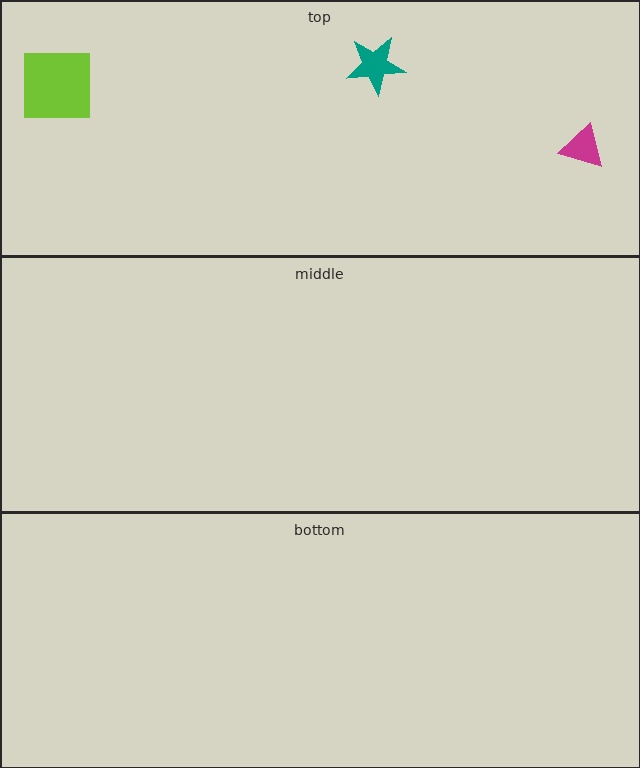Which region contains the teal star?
The top region.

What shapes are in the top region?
The teal star, the magenta triangle, the lime square.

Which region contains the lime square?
The top region.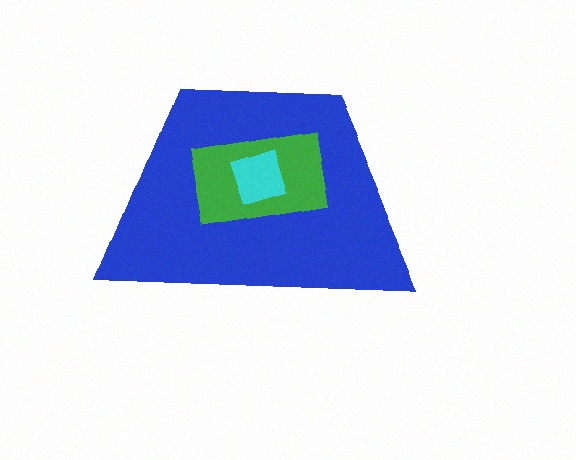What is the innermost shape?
The cyan diamond.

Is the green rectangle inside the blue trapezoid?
Yes.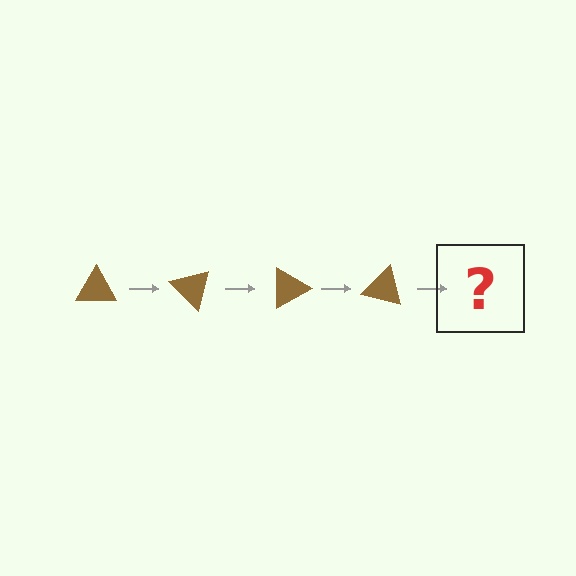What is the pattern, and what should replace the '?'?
The pattern is that the triangle rotates 45 degrees each step. The '?' should be a brown triangle rotated 180 degrees.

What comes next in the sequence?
The next element should be a brown triangle rotated 180 degrees.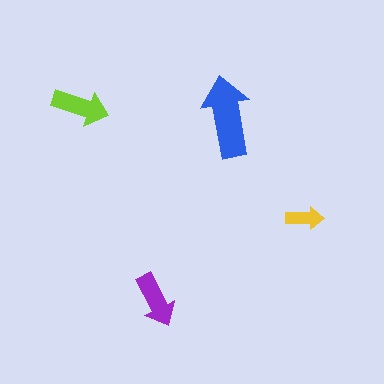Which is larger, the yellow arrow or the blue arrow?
The blue one.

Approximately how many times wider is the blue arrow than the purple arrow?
About 1.5 times wider.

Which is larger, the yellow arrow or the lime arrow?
The lime one.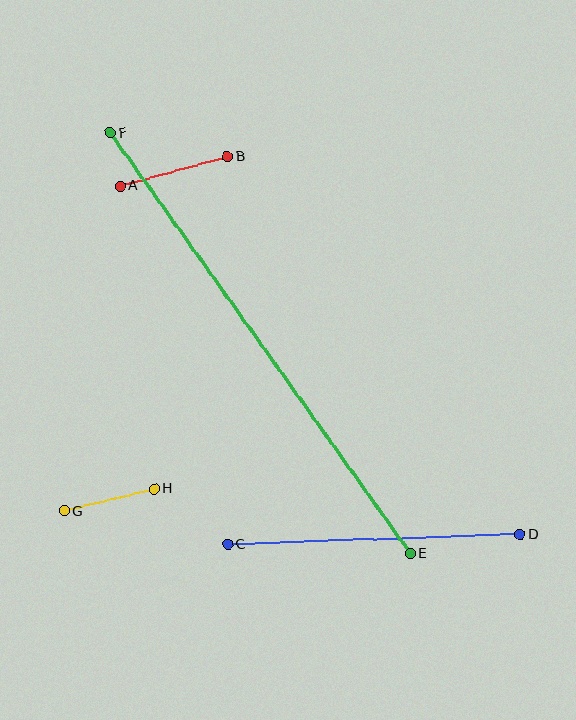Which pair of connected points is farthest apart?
Points E and F are farthest apart.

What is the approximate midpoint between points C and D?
The midpoint is at approximately (374, 539) pixels.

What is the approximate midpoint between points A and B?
The midpoint is at approximately (174, 171) pixels.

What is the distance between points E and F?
The distance is approximately 516 pixels.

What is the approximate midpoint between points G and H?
The midpoint is at approximately (109, 500) pixels.